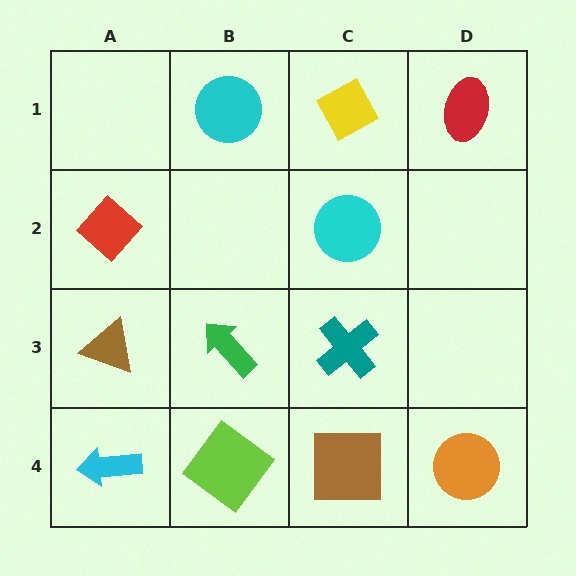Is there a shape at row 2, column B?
No, that cell is empty.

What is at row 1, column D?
A red ellipse.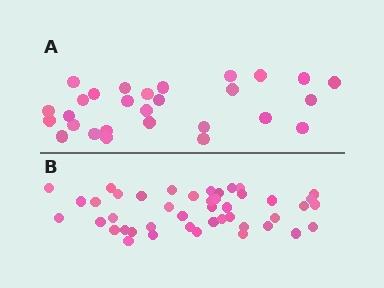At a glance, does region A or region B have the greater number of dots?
Region B (the bottom region) has more dots.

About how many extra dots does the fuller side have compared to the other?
Region B has approximately 15 more dots than region A.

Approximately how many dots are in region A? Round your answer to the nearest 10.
About 30 dots. (The exact count is 28, which rounds to 30.)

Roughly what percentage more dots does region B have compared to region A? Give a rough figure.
About 55% more.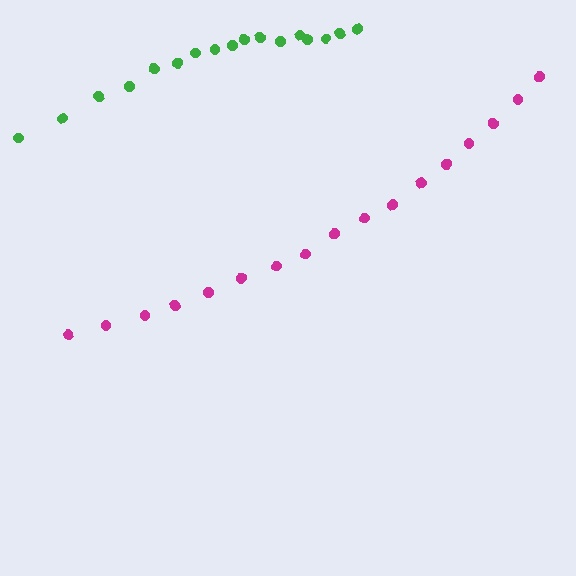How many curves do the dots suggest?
There are 2 distinct paths.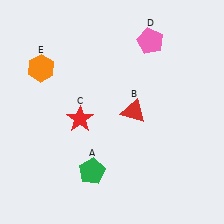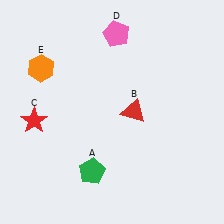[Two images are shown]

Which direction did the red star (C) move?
The red star (C) moved left.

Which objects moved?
The objects that moved are: the red star (C), the pink pentagon (D).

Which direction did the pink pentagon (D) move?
The pink pentagon (D) moved left.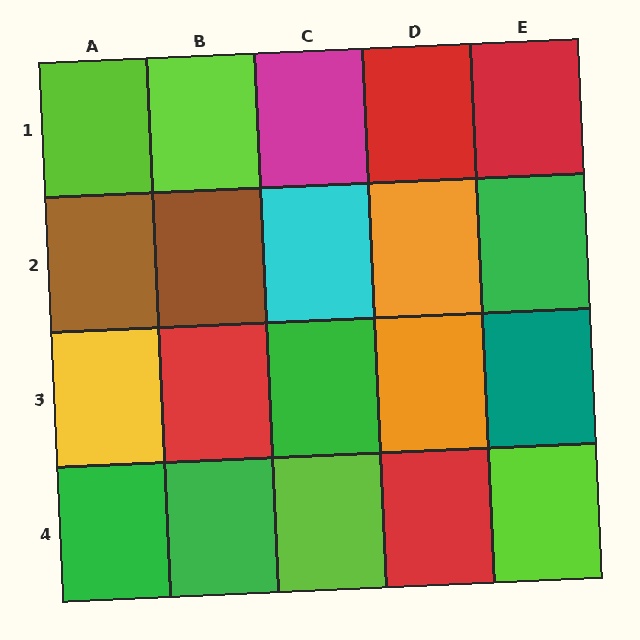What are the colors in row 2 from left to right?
Brown, brown, cyan, orange, green.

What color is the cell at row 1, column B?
Lime.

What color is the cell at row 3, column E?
Teal.